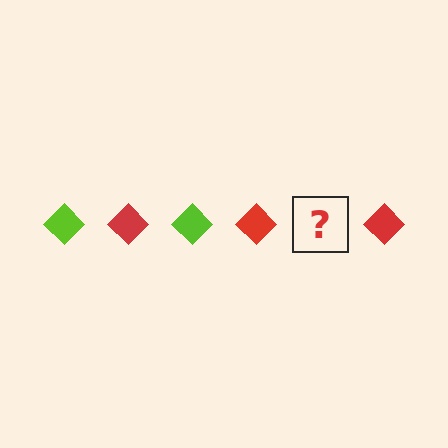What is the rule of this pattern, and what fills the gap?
The rule is that the pattern cycles through lime, red diamonds. The gap should be filled with a lime diamond.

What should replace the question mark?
The question mark should be replaced with a lime diamond.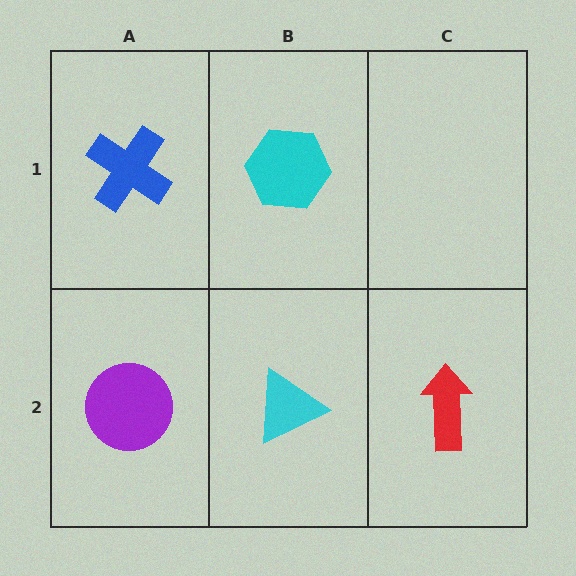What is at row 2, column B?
A cyan triangle.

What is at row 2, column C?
A red arrow.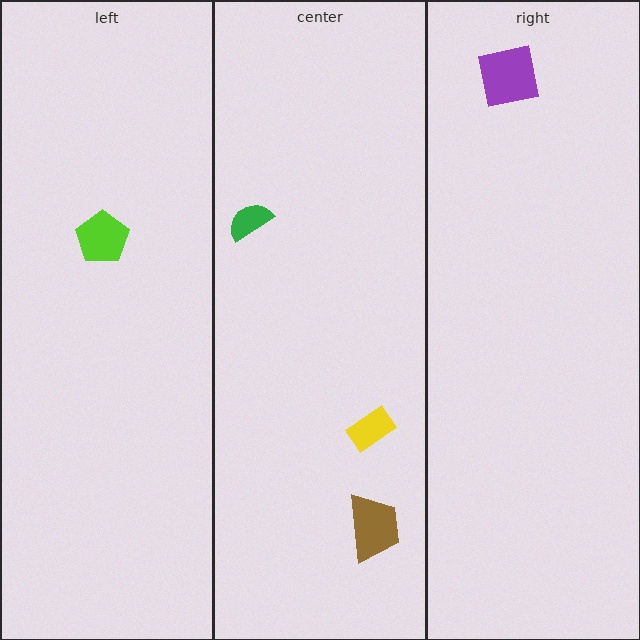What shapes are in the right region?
The purple square.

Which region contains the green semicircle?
The center region.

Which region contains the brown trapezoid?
The center region.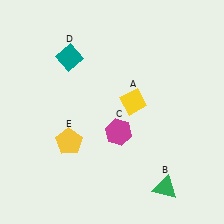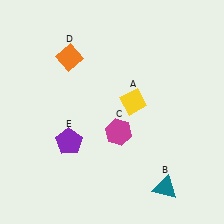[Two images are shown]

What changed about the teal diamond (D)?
In Image 1, D is teal. In Image 2, it changed to orange.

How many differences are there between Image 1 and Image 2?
There are 3 differences between the two images.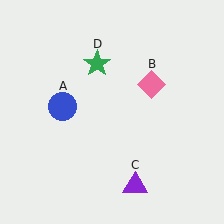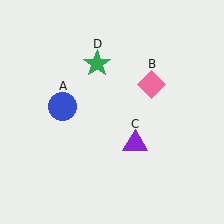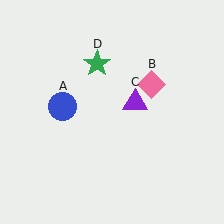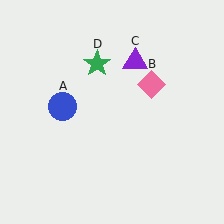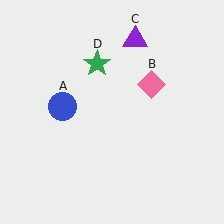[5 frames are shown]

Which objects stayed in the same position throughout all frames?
Blue circle (object A) and pink diamond (object B) and green star (object D) remained stationary.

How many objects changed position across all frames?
1 object changed position: purple triangle (object C).